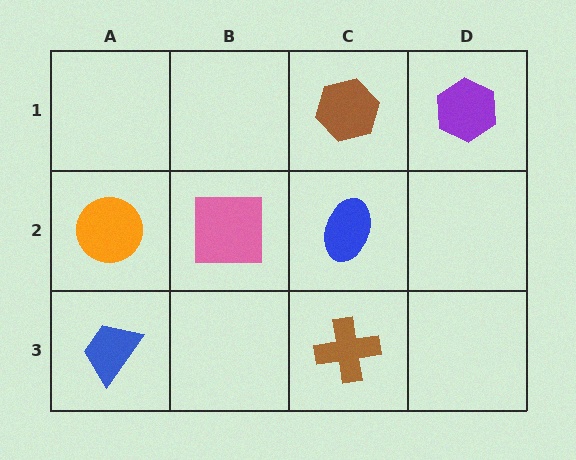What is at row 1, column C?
A brown hexagon.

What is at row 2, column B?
A pink square.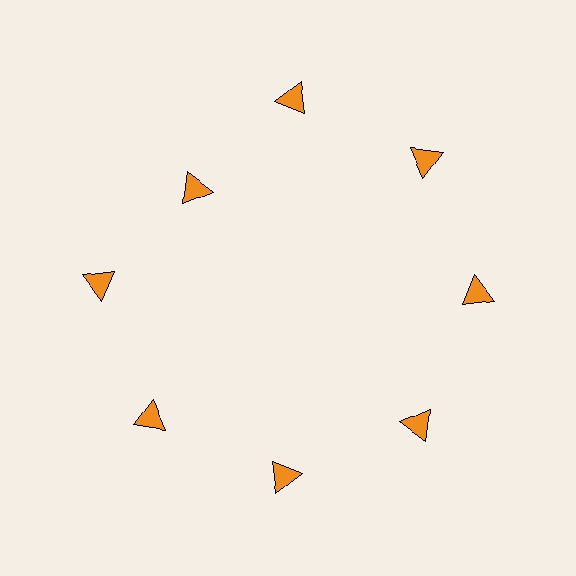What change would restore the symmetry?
The symmetry would be restored by moving it outward, back onto the ring so that all 8 triangles sit at equal angles and equal distance from the center.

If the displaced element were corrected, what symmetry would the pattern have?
It would have 8-fold rotational symmetry — the pattern would map onto itself every 45 degrees.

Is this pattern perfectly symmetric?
No. The 8 orange triangles are arranged in a ring, but one element near the 10 o'clock position is pulled inward toward the center, breaking the 8-fold rotational symmetry.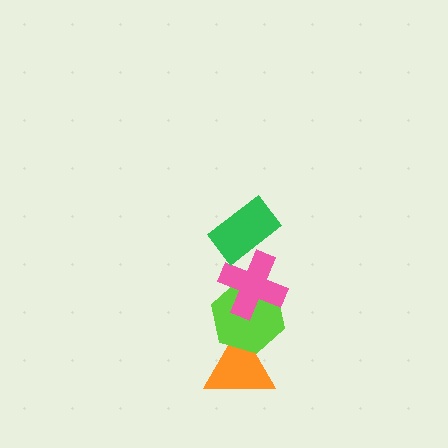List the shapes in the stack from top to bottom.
From top to bottom: the green rectangle, the pink cross, the lime hexagon, the orange triangle.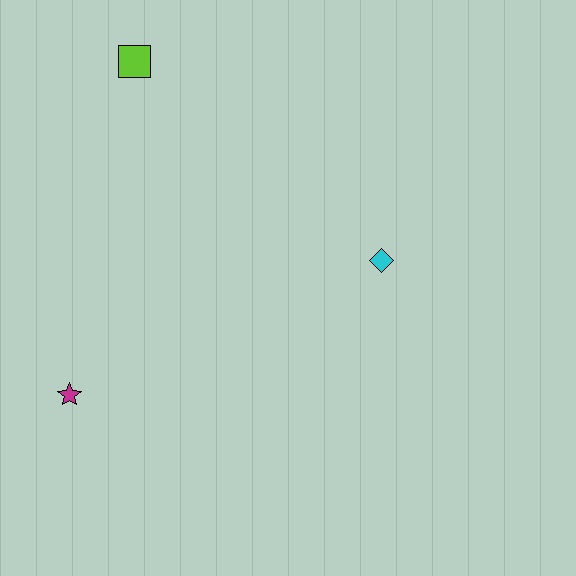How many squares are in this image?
There is 1 square.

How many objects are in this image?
There are 3 objects.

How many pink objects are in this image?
There are no pink objects.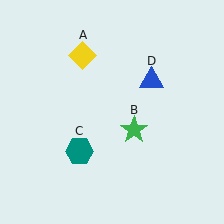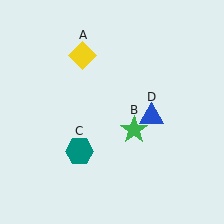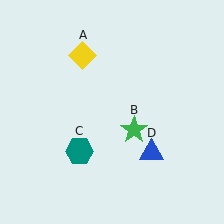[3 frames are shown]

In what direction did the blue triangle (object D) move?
The blue triangle (object D) moved down.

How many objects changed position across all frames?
1 object changed position: blue triangle (object D).